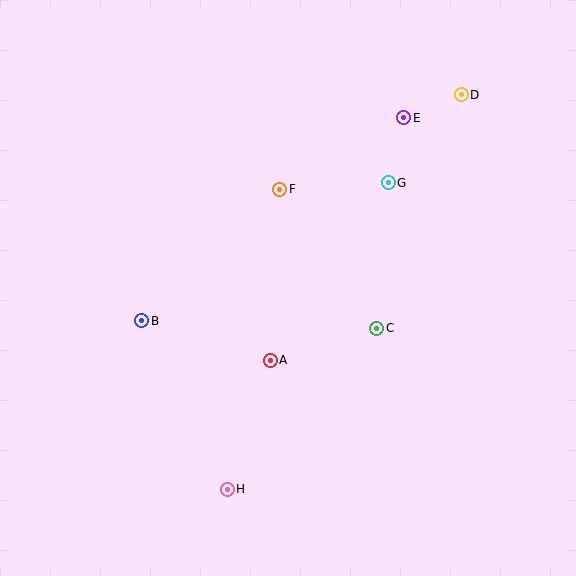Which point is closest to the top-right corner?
Point D is closest to the top-right corner.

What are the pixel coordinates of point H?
Point H is at (227, 489).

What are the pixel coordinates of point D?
Point D is at (461, 95).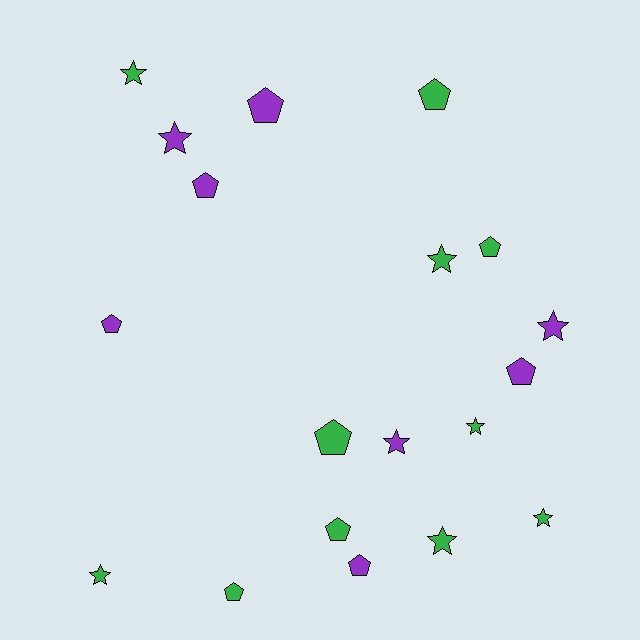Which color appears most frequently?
Green, with 11 objects.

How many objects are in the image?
There are 19 objects.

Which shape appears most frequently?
Pentagon, with 10 objects.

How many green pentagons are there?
There are 5 green pentagons.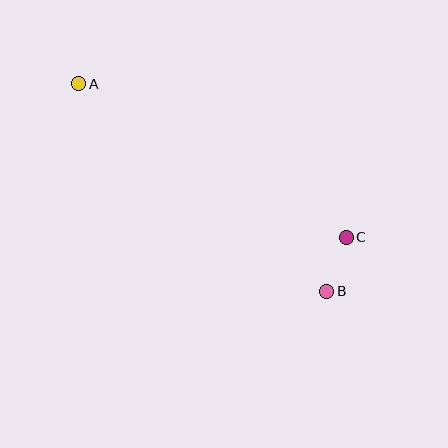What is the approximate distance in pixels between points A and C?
The distance between A and C is approximately 308 pixels.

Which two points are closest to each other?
Points B and C are closest to each other.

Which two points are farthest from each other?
Points A and B are farthest from each other.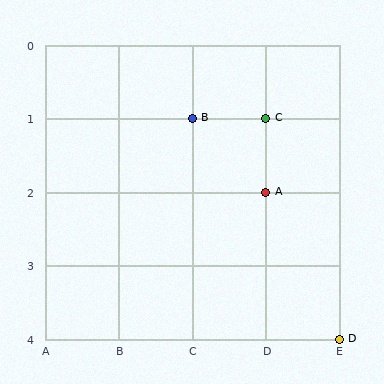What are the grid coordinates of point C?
Point C is at grid coordinates (D, 1).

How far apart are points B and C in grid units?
Points B and C are 1 column apart.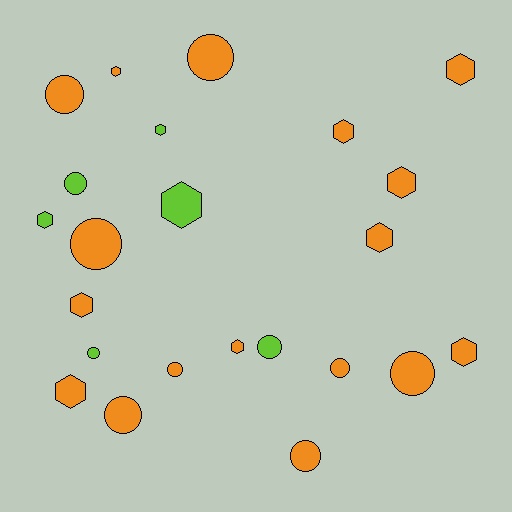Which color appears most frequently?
Orange, with 17 objects.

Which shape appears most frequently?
Hexagon, with 12 objects.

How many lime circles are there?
There are 3 lime circles.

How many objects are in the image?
There are 23 objects.